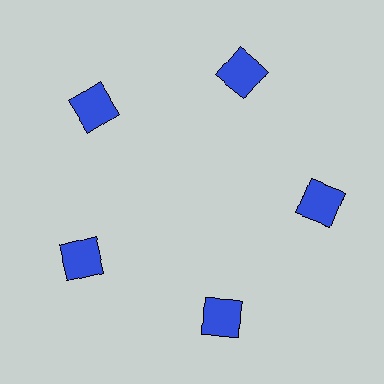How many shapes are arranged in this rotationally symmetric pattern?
There are 5 shapes, arranged in 5 groups of 1.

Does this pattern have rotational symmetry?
Yes, this pattern has 5-fold rotational symmetry. It looks the same after rotating 72 degrees around the center.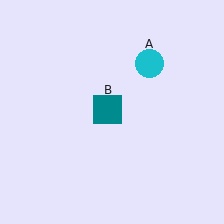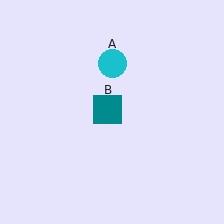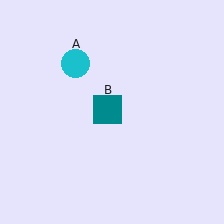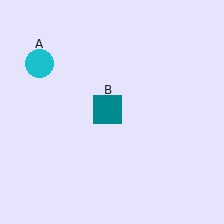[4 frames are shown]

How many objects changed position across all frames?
1 object changed position: cyan circle (object A).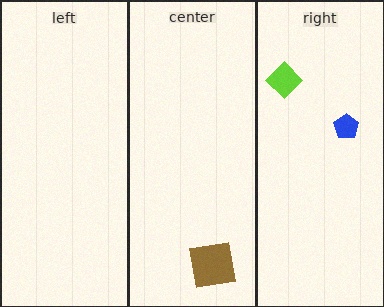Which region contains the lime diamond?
The right region.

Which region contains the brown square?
The center region.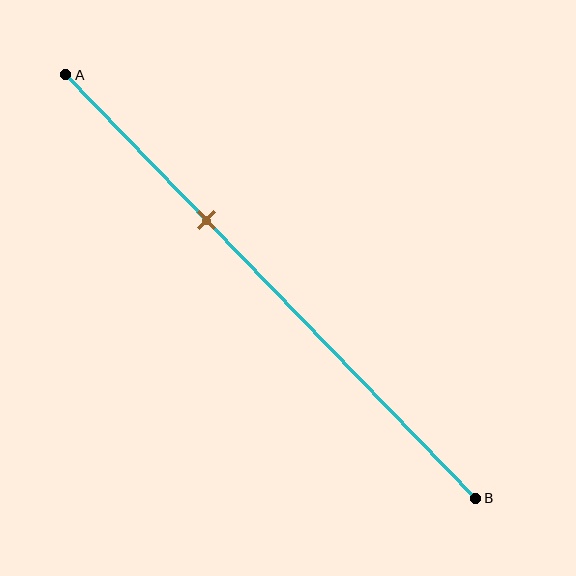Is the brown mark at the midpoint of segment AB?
No, the mark is at about 35% from A, not at the 50% midpoint.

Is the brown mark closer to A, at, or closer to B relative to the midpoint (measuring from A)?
The brown mark is closer to point A than the midpoint of segment AB.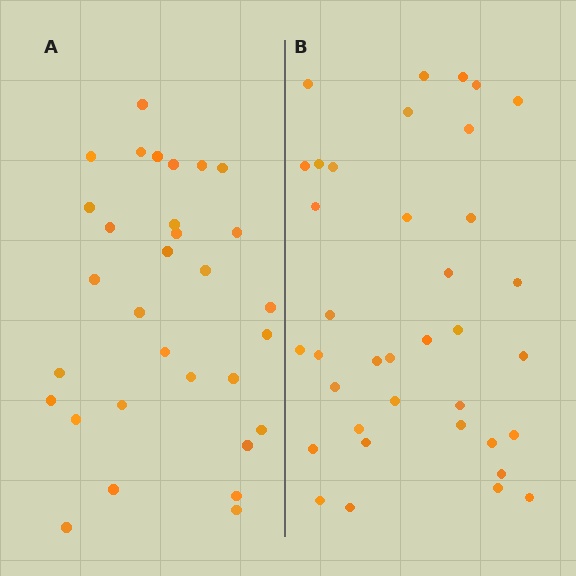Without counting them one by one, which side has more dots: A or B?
Region B (the right region) has more dots.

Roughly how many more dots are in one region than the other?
Region B has about 6 more dots than region A.